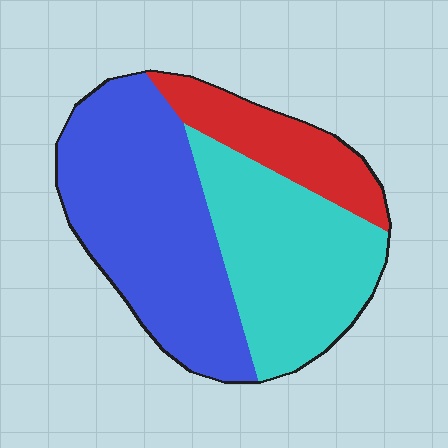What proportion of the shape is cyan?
Cyan takes up about three eighths (3/8) of the shape.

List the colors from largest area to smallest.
From largest to smallest: blue, cyan, red.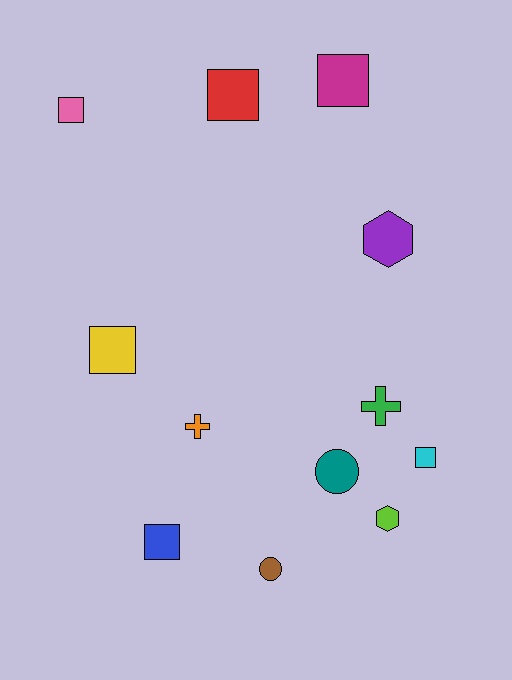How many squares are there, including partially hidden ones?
There are 6 squares.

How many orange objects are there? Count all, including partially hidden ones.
There is 1 orange object.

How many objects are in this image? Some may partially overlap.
There are 12 objects.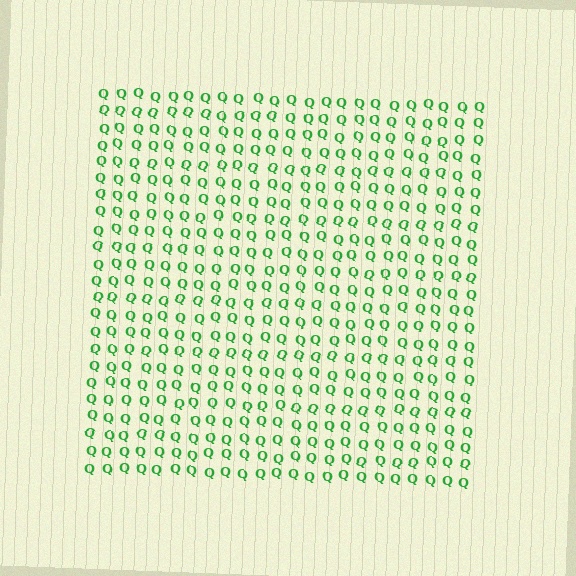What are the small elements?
The small elements are letter Q's.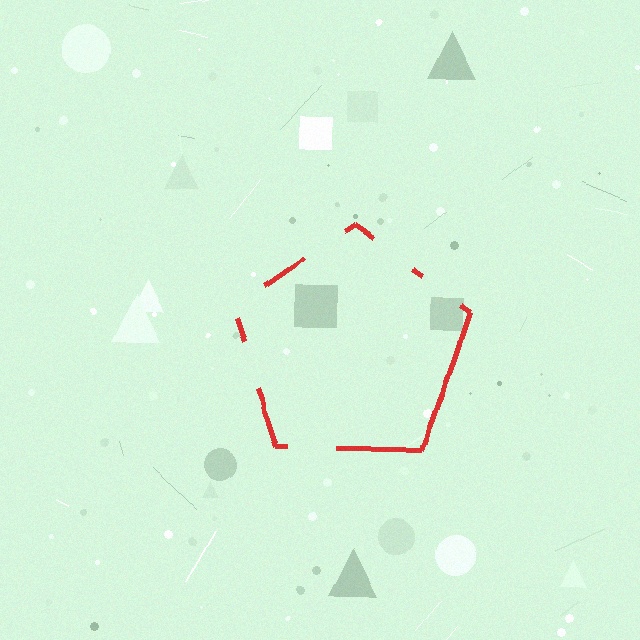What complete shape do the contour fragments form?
The contour fragments form a pentagon.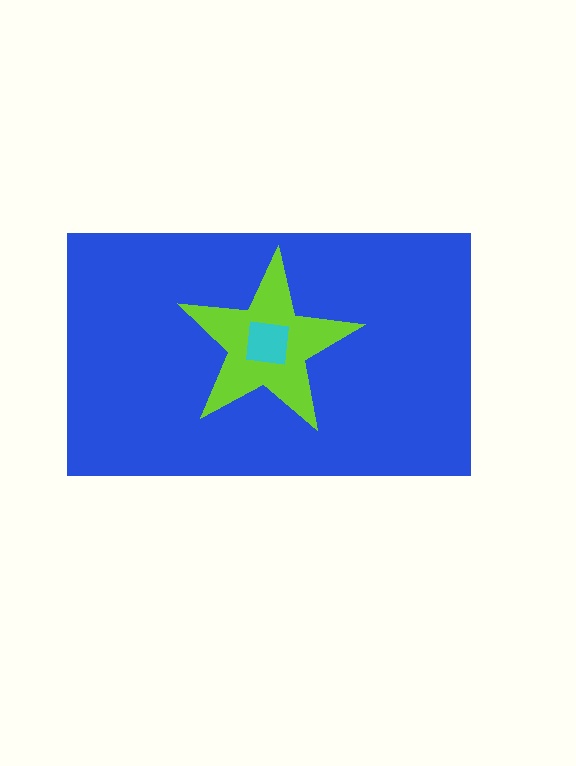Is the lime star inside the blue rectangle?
Yes.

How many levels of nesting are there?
3.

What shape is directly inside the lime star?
The cyan square.